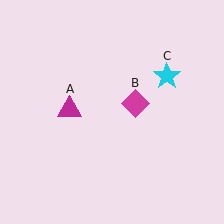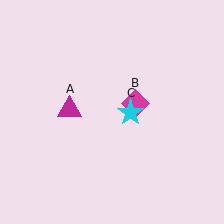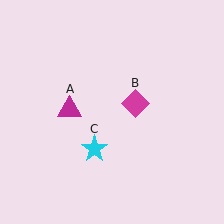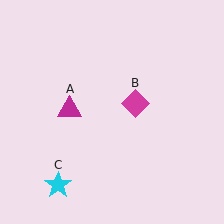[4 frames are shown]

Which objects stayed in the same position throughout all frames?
Magenta triangle (object A) and magenta diamond (object B) remained stationary.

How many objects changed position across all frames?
1 object changed position: cyan star (object C).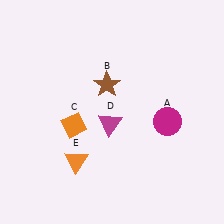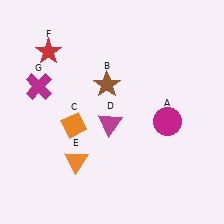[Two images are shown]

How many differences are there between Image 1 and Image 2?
There are 2 differences between the two images.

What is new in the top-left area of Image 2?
A red star (F) was added in the top-left area of Image 2.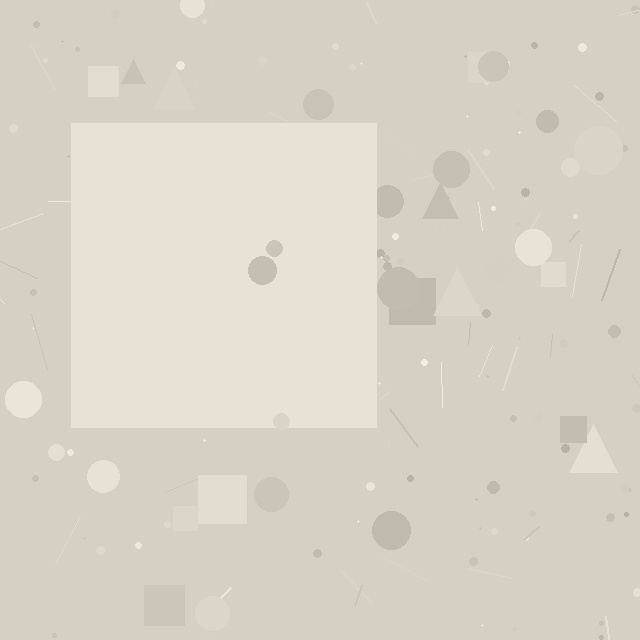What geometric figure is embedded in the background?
A square is embedded in the background.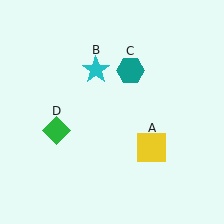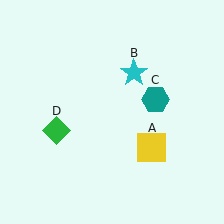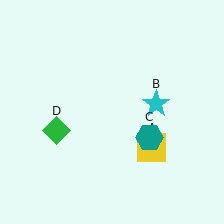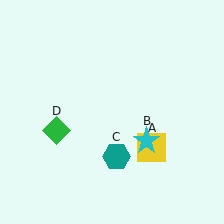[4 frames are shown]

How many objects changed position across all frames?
2 objects changed position: cyan star (object B), teal hexagon (object C).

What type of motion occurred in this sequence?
The cyan star (object B), teal hexagon (object C) rotated clockwise around the center of the scene.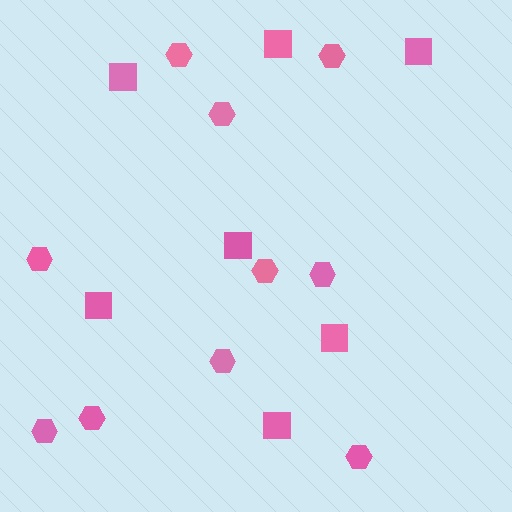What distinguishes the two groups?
There are 2 groups: one group of squares (7) and one group of hexagons (10).